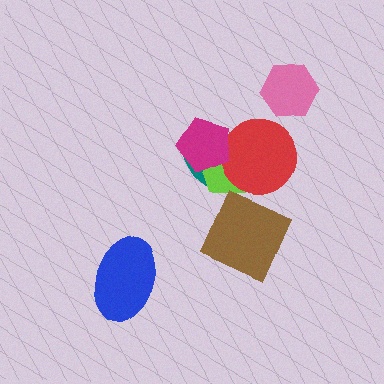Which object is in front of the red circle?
The magenta pentagon is in front of the red circle.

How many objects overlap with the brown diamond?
1 object overlaps with the brown diamond.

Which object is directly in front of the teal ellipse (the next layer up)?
The lime pentagon is directly in front of the teal ellipse.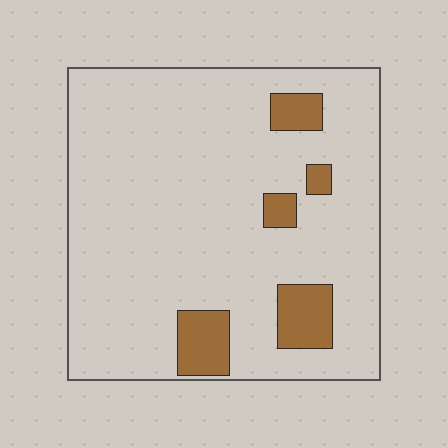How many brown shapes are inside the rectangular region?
5.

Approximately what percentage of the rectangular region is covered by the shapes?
Approximately 10%.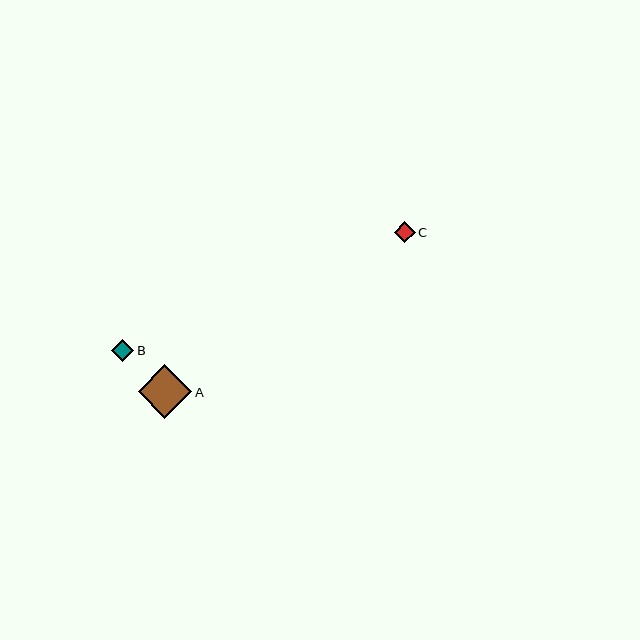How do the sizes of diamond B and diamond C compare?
Diamond B and diamond C are approximately the same size.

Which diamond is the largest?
Diamond A is the largest with a size of approximately 54 pixels.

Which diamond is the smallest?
Diamond C is the smallest with a size of approximately 21 pixels.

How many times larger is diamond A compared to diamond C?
Diamond A is approximately 2.5 times the size of diamond C.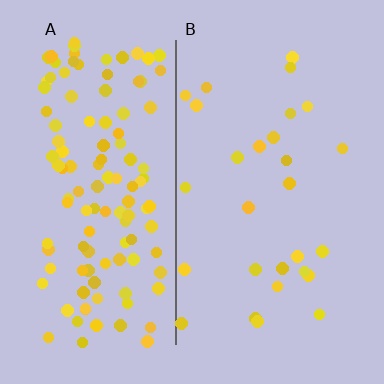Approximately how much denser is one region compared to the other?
Approximately 4.3× — region A over region B.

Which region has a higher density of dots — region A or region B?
A (the left).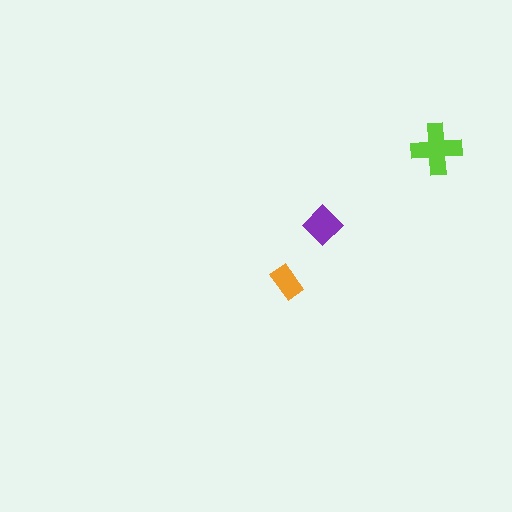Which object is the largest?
The lime cross.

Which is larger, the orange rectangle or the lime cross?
The lime cross.